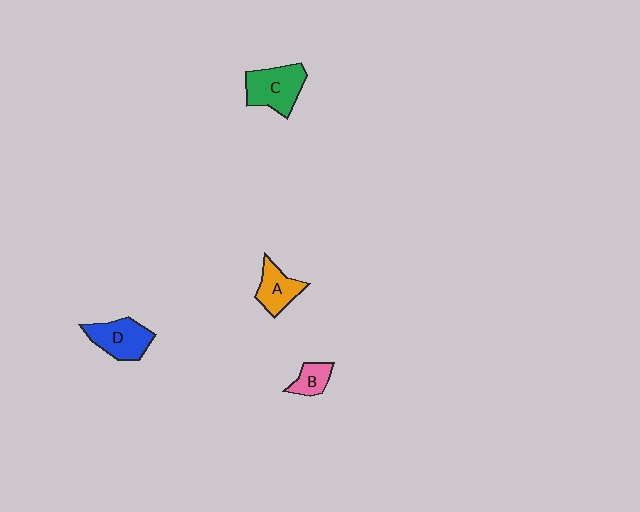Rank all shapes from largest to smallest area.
From largest to smallest: C (green), D (blue), A (orange), B (pink).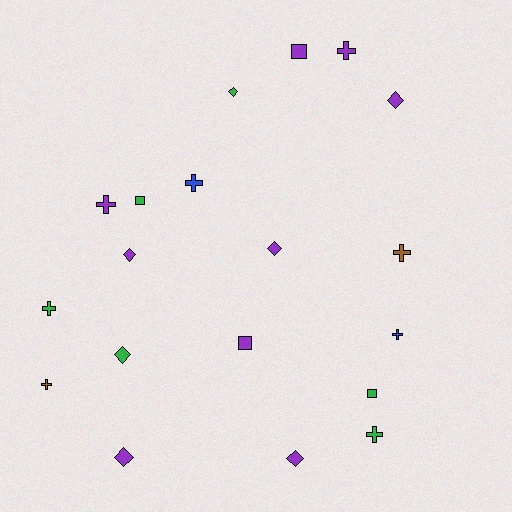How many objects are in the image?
There are 19 objects.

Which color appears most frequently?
Purple, with 9 objects.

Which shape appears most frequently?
Cross, with 8 objects.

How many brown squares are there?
There are no brown squares.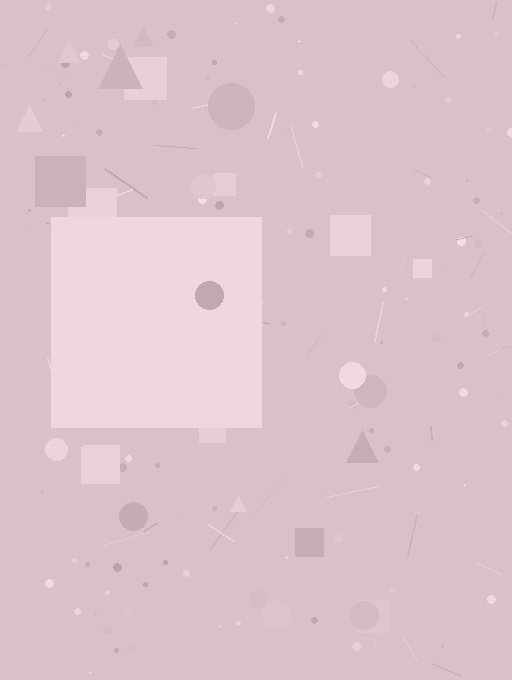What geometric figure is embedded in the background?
A square is embedded in the background.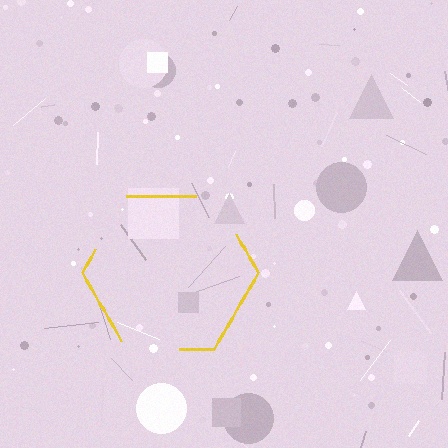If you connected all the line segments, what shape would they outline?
They would outline a hexagon.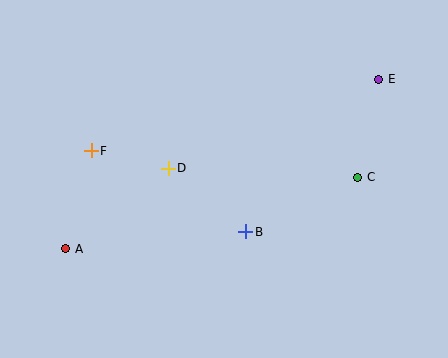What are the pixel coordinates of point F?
Point F is at (91, 151).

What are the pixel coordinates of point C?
Point C is at (358, 177).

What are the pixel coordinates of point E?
Point E is at (379, 79).